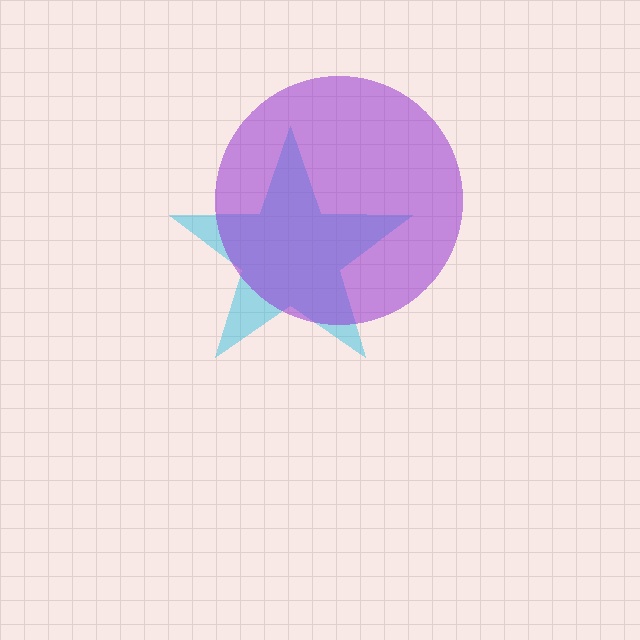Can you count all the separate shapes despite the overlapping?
Yes, there are 2 separate shapes.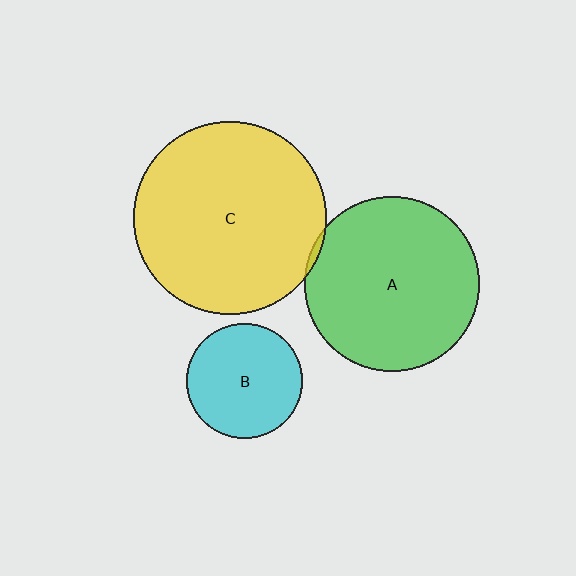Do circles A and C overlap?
Yes.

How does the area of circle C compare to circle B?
Approximately 2.8 times.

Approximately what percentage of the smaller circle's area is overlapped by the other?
Approximately 5%.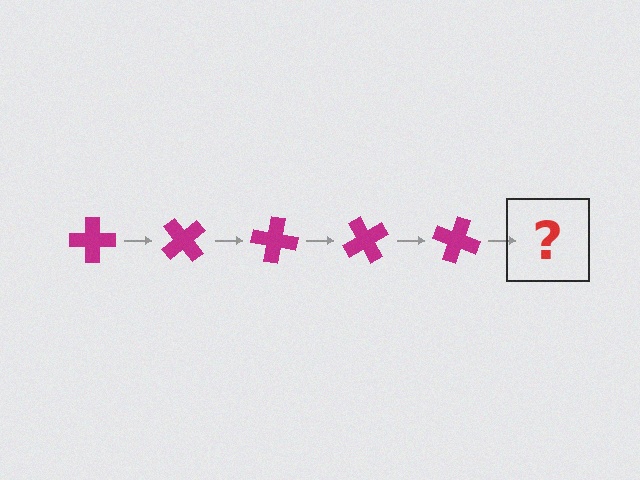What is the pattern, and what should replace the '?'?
The pattern is that the cross rotates 50 degrees each step. The '?' should be a magenta cross rotated 250 degrees.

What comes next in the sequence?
The next element should be a magenta cross rotated 250 degrees.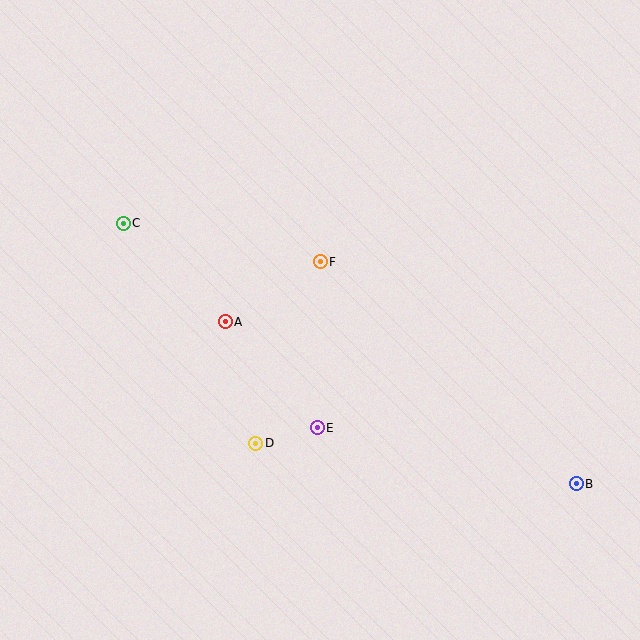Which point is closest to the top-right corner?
Point F is closest to the top-right corner.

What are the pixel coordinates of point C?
Point C is at (123, 223).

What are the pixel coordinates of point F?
Point F is at (320, 262).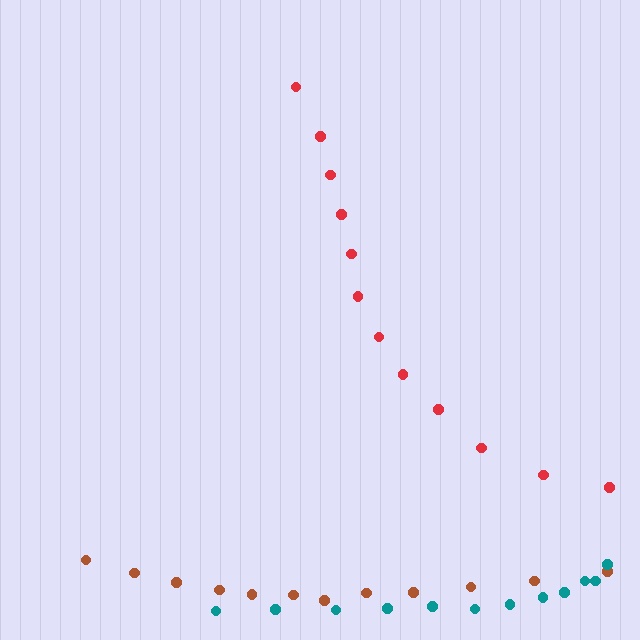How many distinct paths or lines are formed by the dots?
There are 3 distinct paths.